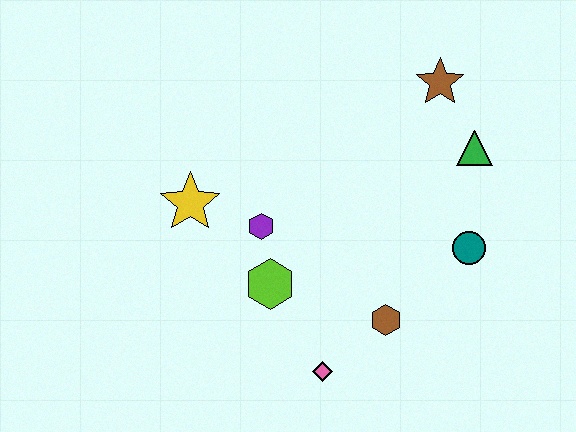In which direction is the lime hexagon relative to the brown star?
The lime hexagon is below the brown star.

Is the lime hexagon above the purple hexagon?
No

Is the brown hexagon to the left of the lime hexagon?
No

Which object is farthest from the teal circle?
The yellow star is farthest from the teal circle.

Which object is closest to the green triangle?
The brown star is closest to the green triangle.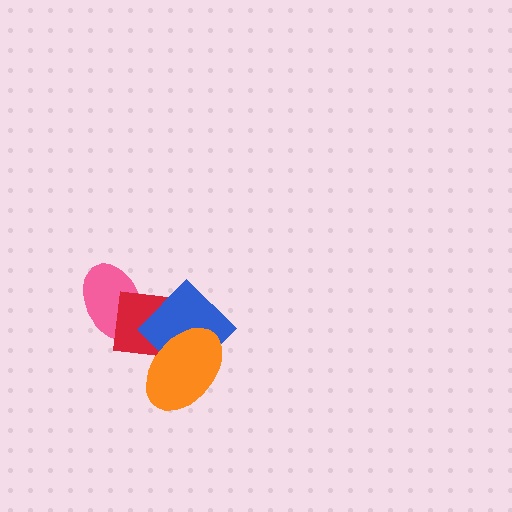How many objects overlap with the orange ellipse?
2 objects overlap with the orange ellipse.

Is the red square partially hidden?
Yes, it is partially covered by another shape.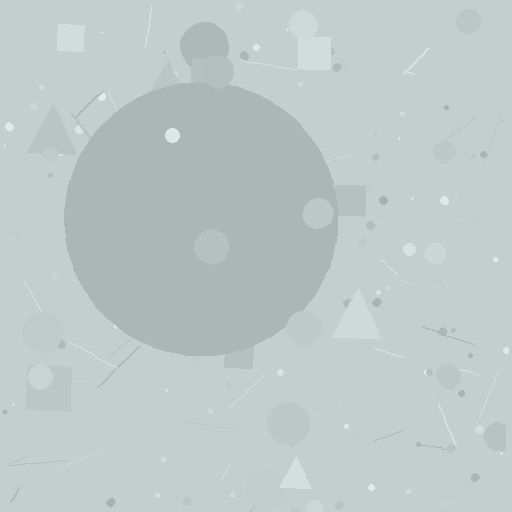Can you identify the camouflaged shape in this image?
The camouflaged shape is a circle.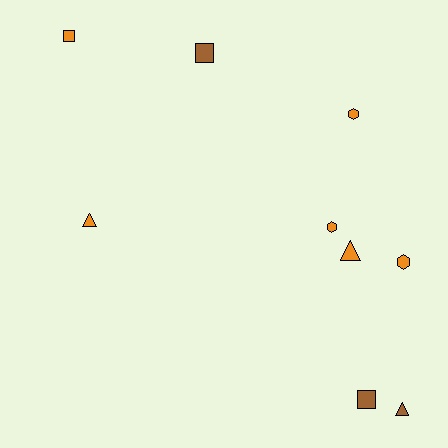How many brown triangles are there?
There is 1 brown triangle.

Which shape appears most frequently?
Square, with 3 objects.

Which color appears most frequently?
Orange, with 6 objects.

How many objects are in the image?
There are 9 objects.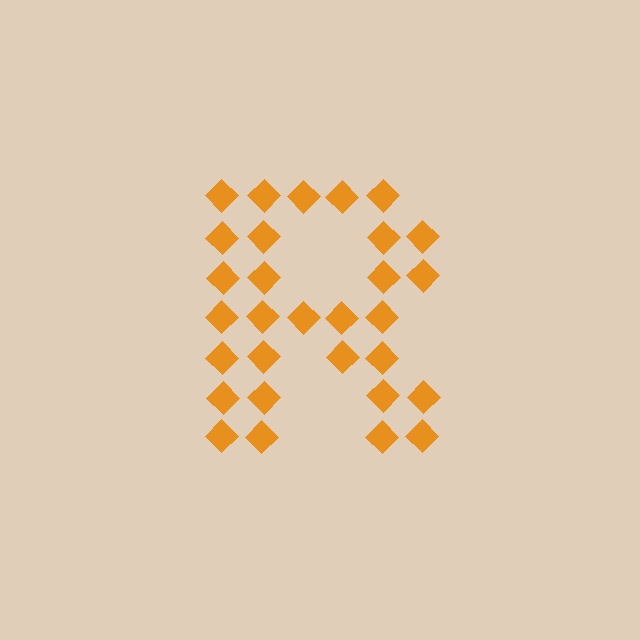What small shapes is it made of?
It is made of small diamonds.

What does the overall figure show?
The overall figure shows the letter R.